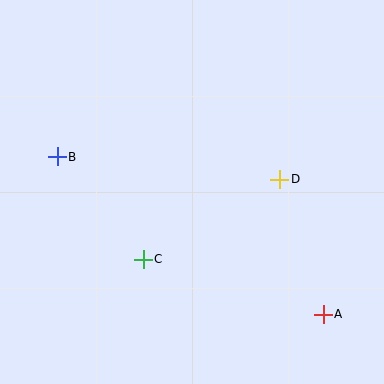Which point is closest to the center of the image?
Point C at (143, 259) is closest to the center.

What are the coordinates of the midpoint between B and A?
The midpoint between B and A is at (190, 236).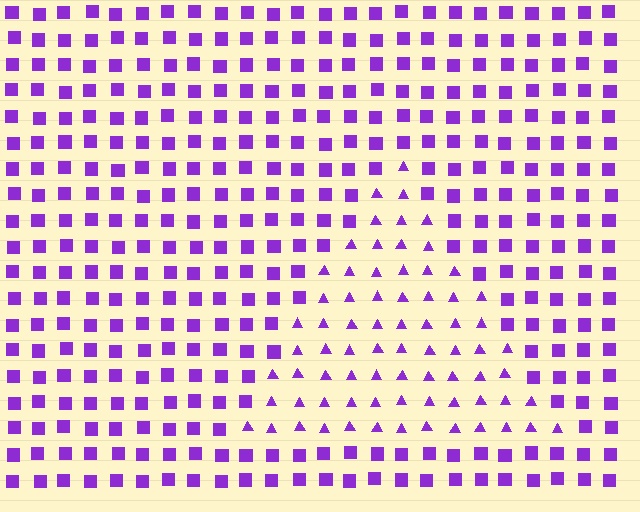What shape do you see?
I see a triangle.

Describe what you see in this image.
The image is filled with small purple elements arranged in a uniform grid. A triangle-shaped region contains triangles, while the surrounding area contains squares. The boundary is defined purely by the change in element shape.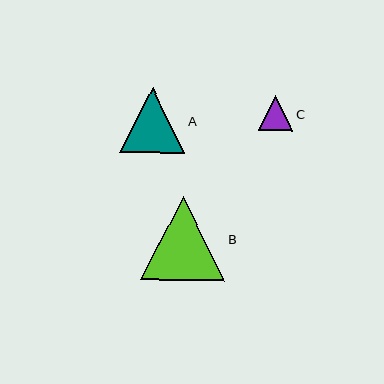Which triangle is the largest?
Triangle B is the largest with a size of approximately 85 pixels.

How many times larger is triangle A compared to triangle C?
Triangle A is approximately 1.9 times the size of triangle C.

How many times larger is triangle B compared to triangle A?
Triangle B is approximately 1.3 times the size of triangle A.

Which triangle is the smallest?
Triangle C is the smallest with a size of approximately 35 pixels.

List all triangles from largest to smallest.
From largest to smallest: B, A, C.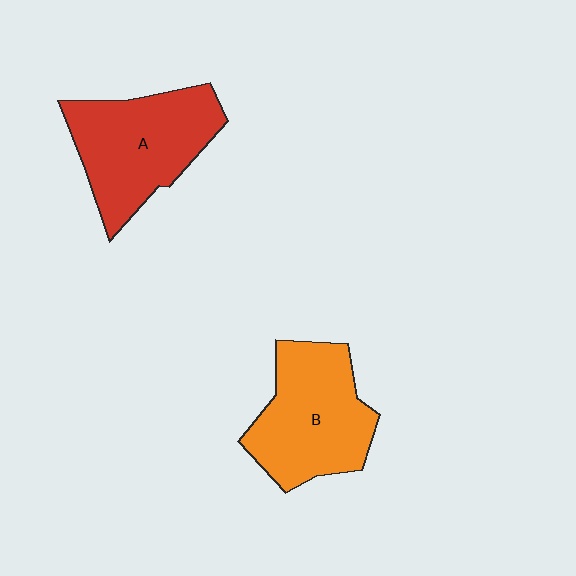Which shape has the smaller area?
Shape B (orange).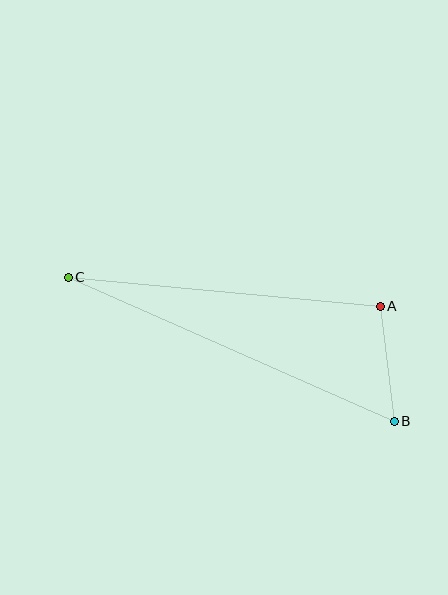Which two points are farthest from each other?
Points B and C are farthest from each other.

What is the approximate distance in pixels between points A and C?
The distance between A and C is approximately 314 pixels.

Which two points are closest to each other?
Points A and B are closest to each other.